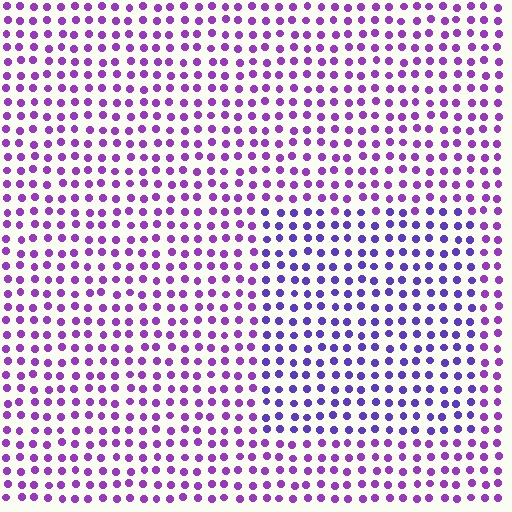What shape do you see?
I see a rectangle.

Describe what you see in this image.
The image is filled with small purple elements in a uniform arrangement. A rectangle-shaped region is visible where the elements are tinted to a slightly different hue, forming a subtle color boundary.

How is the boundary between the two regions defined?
The boundary is defined purely by a slight shift in hue (about 27 degrees). Spacing, size, and orientation are identical on both sides.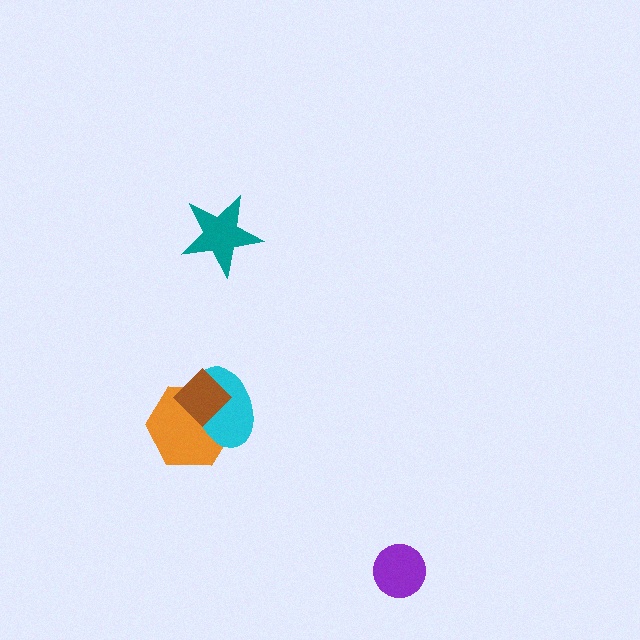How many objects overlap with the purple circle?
0 objects overlap with the purple circle.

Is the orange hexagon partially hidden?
Yes, it is partially covered by another shape.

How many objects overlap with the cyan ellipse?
2 objects overlap with the cyan ellipse.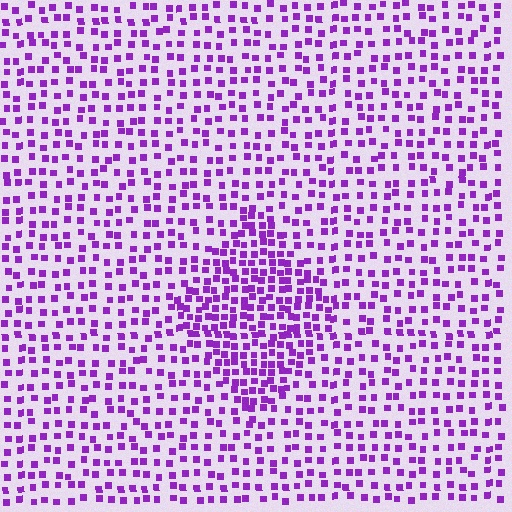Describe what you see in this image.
The image contains small purple elements arranged at two different densities. A diamond-shaped region is visible where the elements are more densely packed than the surrounding area.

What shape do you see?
I see a diamond.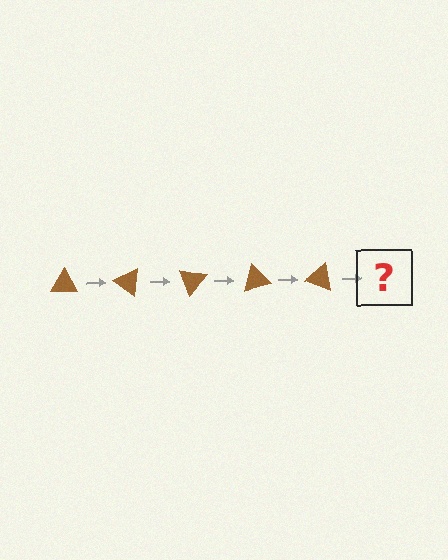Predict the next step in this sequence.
The next step is a brown triangle rotated 175 degrees.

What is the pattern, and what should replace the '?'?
The pattern is that the triangle rotates 35 degrees each step. The '?' should be a brown triangle rotated 175 degrees.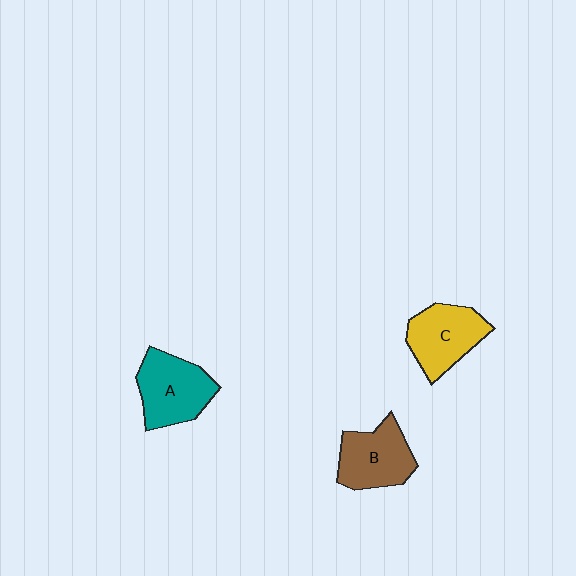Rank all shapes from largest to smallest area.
From largest to smallest: A (teal), C (yellow), B (brown).